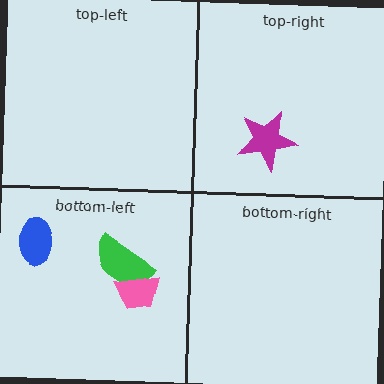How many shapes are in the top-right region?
1.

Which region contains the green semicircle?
The bottom-left region.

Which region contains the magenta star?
The top-right region.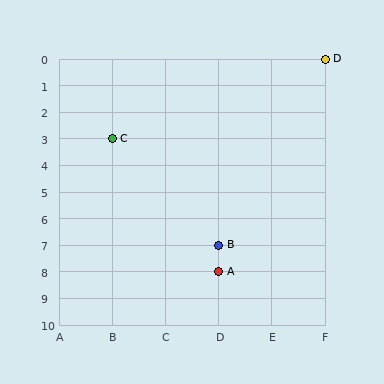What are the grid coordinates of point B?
Point B is at grid coordinates (D, 7).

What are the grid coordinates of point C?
Point C is at grid coordinates (B, 3).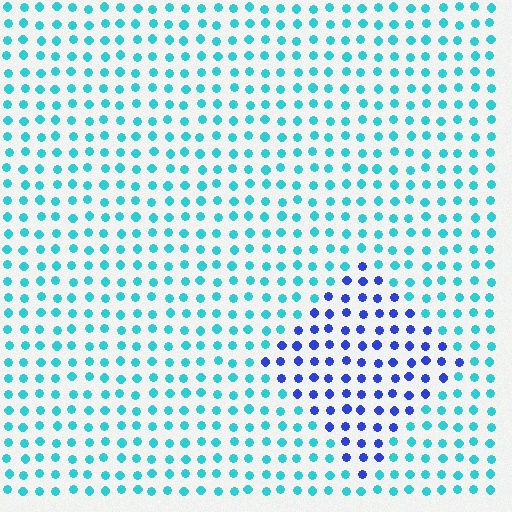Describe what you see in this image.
The image is filled with small cyan elements in a uniform arrangement. A diamond-shaped region is visible where the elements are tinted to a slightly different hue, forming a subtle color boundary.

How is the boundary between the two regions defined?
The boundary is defined purely by a slight shift in hue (about 52 degrees). Spacing, size, and orientation are identical on both sides.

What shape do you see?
I see a diamond.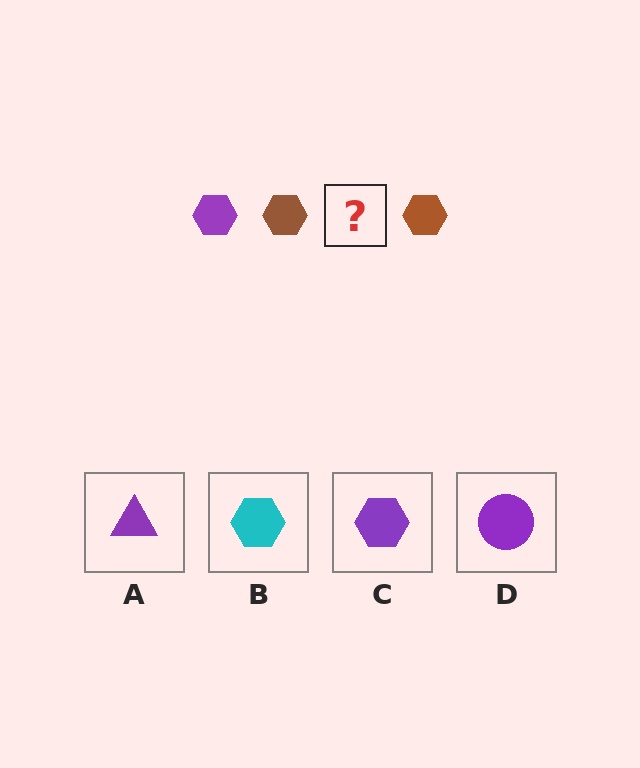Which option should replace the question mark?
Option C.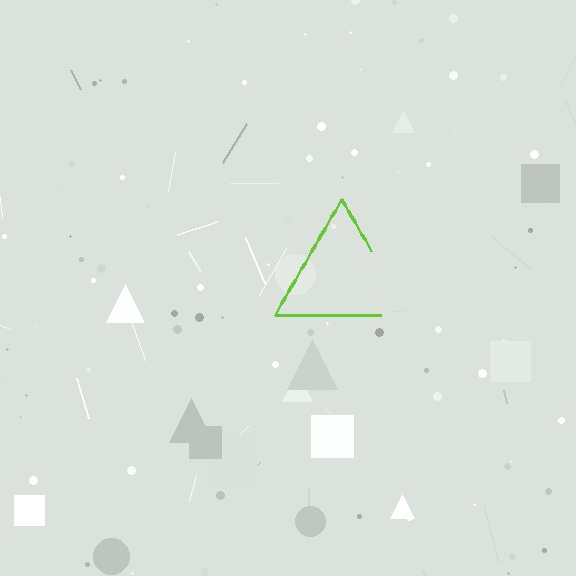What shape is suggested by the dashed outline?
The dashed outline suggests a triangle.